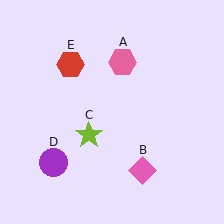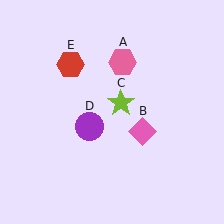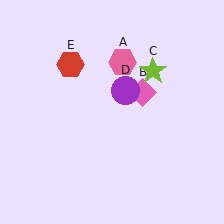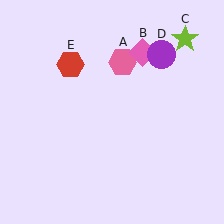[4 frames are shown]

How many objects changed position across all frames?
3 objects changed position: pink diamond (object B), lime star (object C), purple circle (object D).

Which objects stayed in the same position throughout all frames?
Pink hexagon (object A) and red hexagon (object E) remained stationary.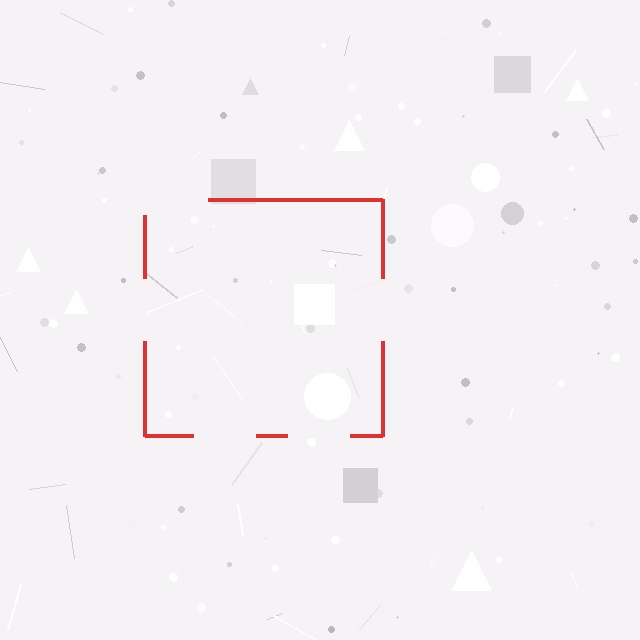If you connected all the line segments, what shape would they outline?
They would outline a square.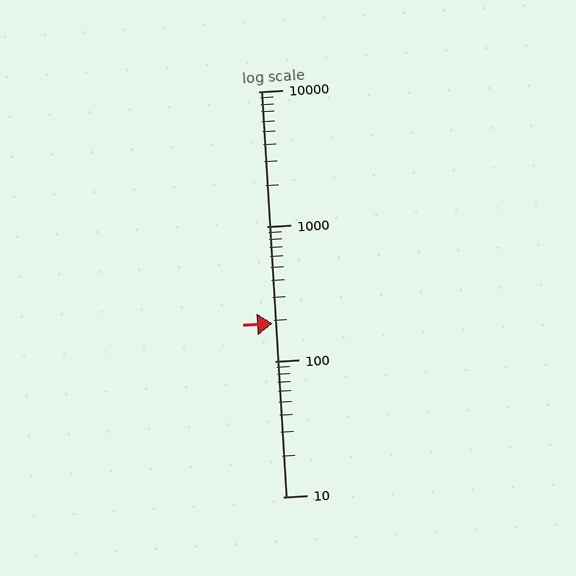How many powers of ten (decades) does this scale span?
The scale spans 3 decades, from 10 to 10000.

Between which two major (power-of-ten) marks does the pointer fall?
The pointer is between 100 and 1000.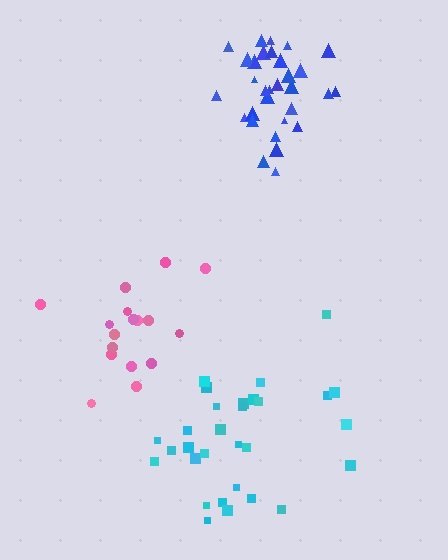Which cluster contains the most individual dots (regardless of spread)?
Blue (32).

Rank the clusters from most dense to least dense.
blue, cyan, pink.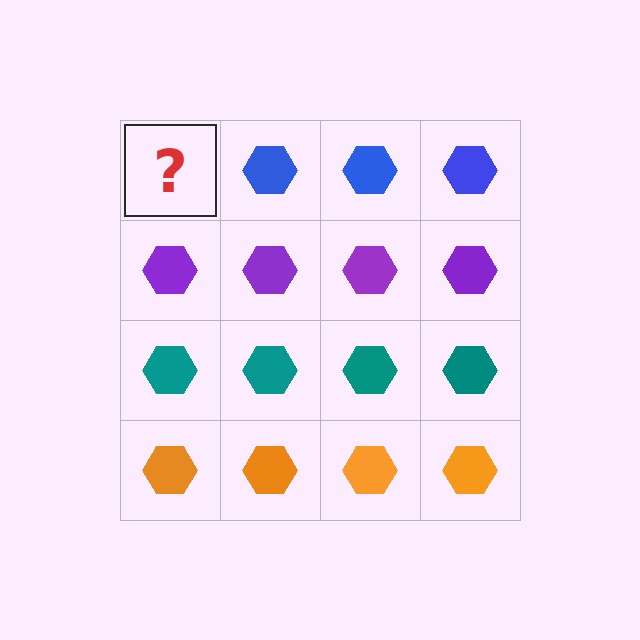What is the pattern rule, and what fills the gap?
The rule is that each row has a consistent color. The gap should be filled with a blue hexagon.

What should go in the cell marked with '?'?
The missing cell should contain a blue hexagon.